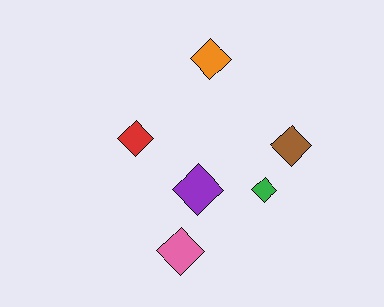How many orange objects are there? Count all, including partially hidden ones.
There is 1 orange object.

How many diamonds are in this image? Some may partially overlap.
There are 6 diamonds.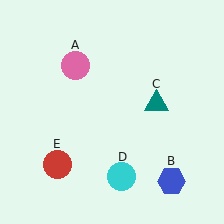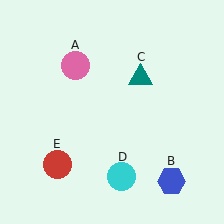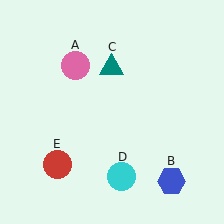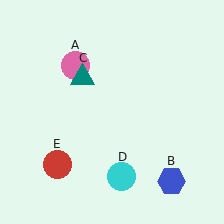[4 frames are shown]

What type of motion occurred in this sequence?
The teal triangle (object C) rotated counterclockwise around the center of the scene.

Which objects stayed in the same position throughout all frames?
Pink circle (object A) and blue hexagon (object B) and cyan circle (object D) and red circle (object E) remained stationary.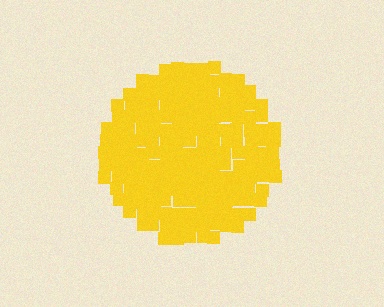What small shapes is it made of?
It is made of small squares.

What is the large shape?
The large shape is a circle.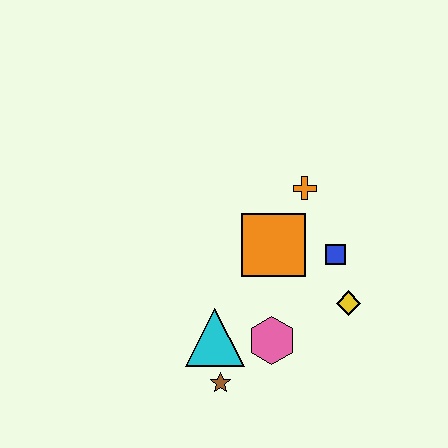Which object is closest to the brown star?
The cyan triangle is closest to the brown star.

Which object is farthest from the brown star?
The orange cross is farthest from the brown star.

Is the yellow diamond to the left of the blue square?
No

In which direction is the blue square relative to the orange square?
The blue square is to the right of the orange square.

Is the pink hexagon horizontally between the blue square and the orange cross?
No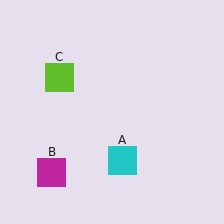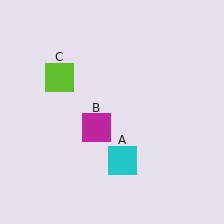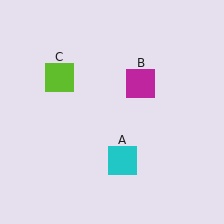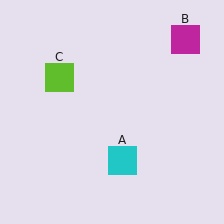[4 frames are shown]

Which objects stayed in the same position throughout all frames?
Cyan square (object A) and lime square (object C) remained stationary.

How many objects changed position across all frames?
1 object changed position: magenta square (object B).